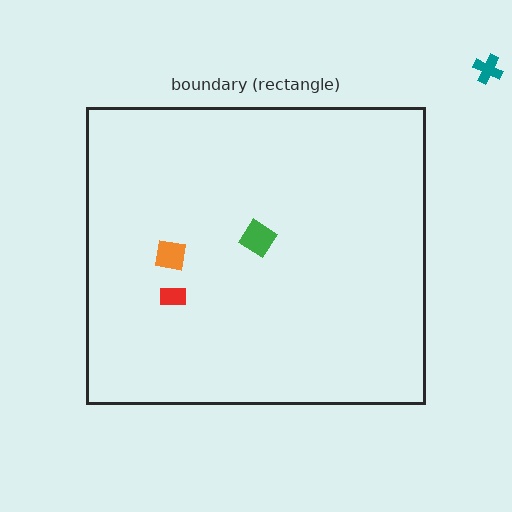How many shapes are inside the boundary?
3 inside, 1 outside.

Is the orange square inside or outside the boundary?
Inside.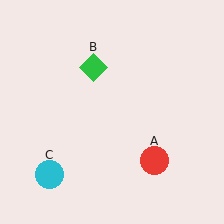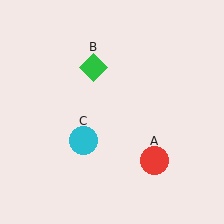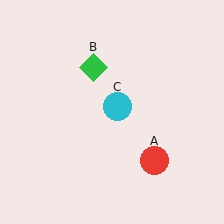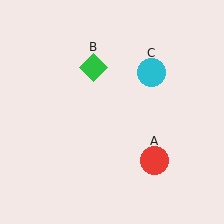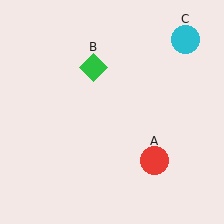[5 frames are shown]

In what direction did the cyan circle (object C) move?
The cyan circle (object C) moved up and to the right.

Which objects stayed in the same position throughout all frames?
Red circle (object A) and green diamond (object B) remained stationary.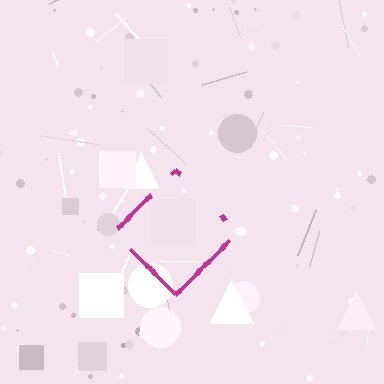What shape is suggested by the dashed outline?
The dashed outline suggests a diamond.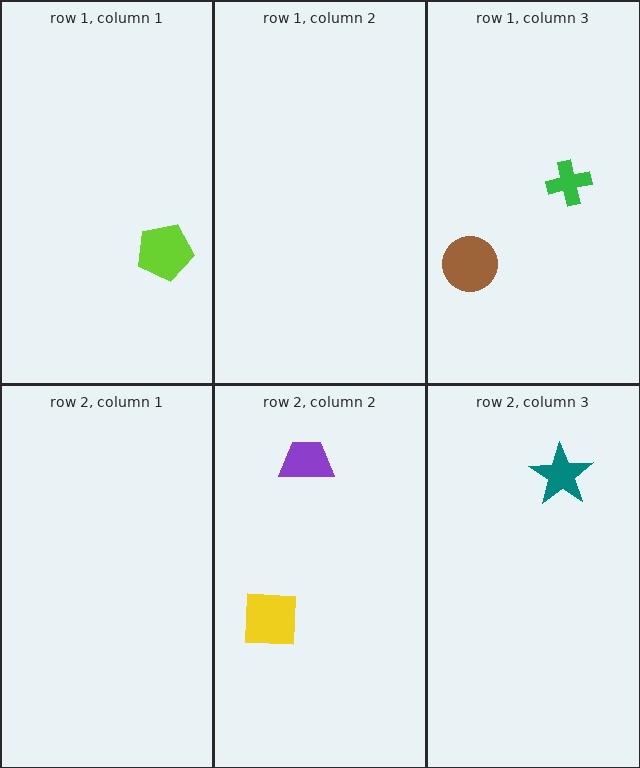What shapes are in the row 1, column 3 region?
The brown circle, the green cross.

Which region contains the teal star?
The row 2, column 3 region.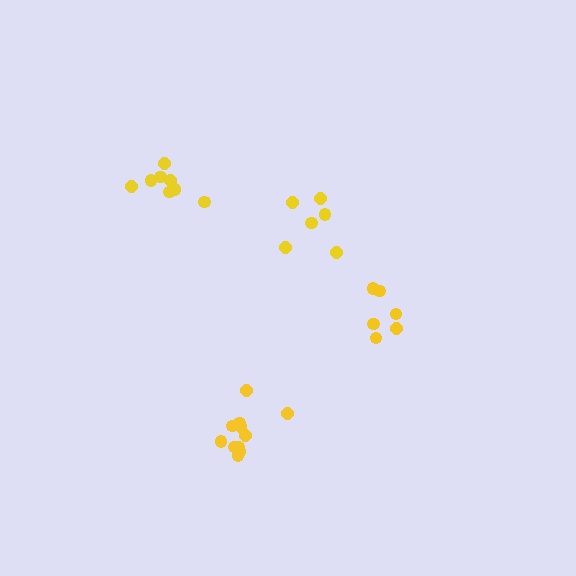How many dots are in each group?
Group 1: 6 dots, Group 2: 8 dots, Group 3: 6 dots, Group 4: 11 dots (31 total).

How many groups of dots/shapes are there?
There are 4 groups.